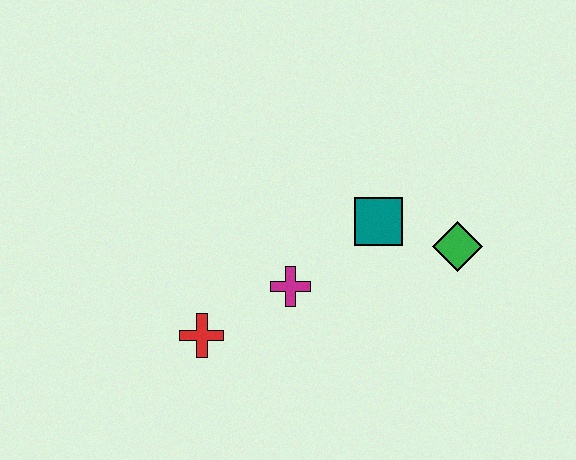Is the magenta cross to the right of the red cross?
Yes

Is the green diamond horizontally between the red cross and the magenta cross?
No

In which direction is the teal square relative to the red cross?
The teal square is to the right of the red cross.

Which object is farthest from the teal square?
The red cross is farthest from the teal square.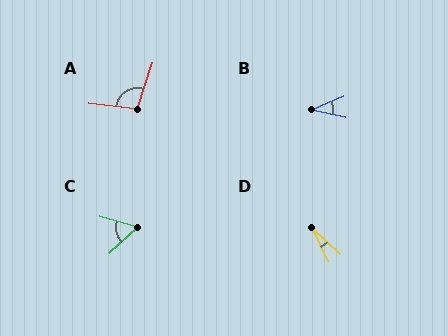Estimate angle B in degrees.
Approximately 34 degrees.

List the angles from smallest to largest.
D (21°), B (34°), C (60°), A (101°).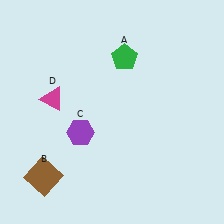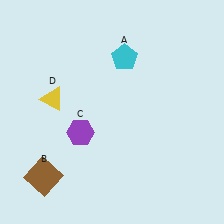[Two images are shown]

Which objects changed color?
A changed from green to cyan. D changed from magenta to yellow.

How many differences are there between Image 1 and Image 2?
There are 2 differences between the two images.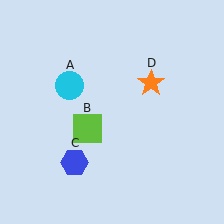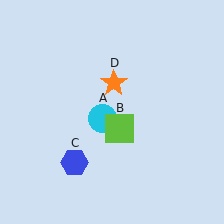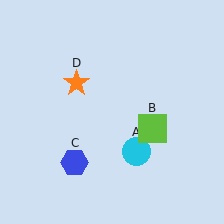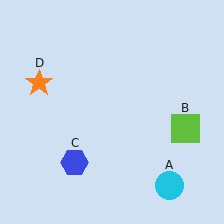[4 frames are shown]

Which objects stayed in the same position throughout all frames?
Blue hexagon (object C) remained stationary.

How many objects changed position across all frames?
3 objects changed position: cyan circle (object A), lime square (object B), orange star (object D).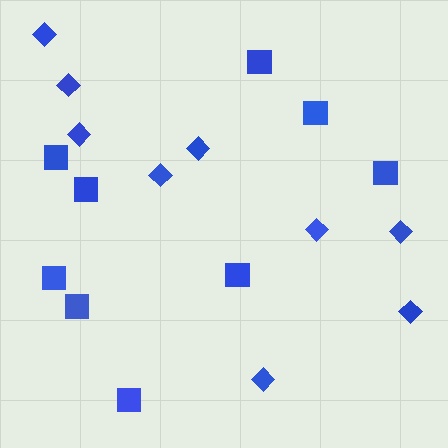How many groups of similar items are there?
There are 2 groups: one group of diamonds (9) and one group of squares (9).